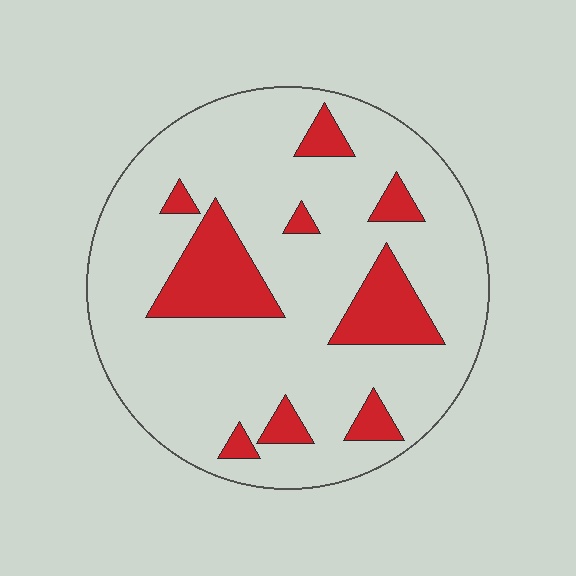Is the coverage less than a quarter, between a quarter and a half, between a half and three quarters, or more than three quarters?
Less than a quarter.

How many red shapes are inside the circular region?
9.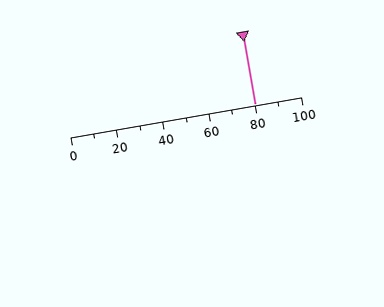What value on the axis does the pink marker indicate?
The marker indicates approximately 80.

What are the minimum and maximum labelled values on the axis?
The axis runs from 0 to 100.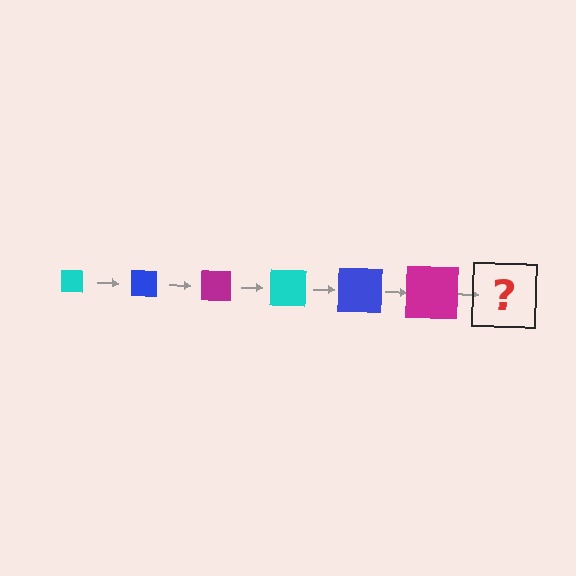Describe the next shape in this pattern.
It should be a cyan square, larger than the previous one.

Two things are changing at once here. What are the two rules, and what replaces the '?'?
The two rules are that the square grows larger each step and the color cycles through cyan, blue, and magenta. The '?' should be a cyan square, larger than the previous one.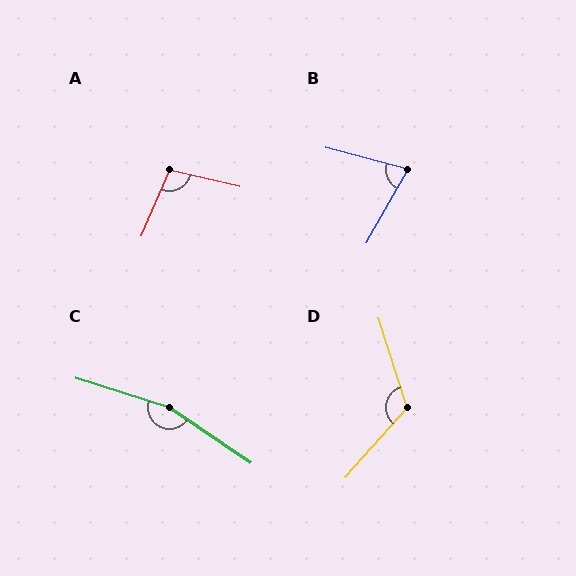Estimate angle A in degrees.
Approximately 100 degrees.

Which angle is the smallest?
B, at approximately 75 degrees.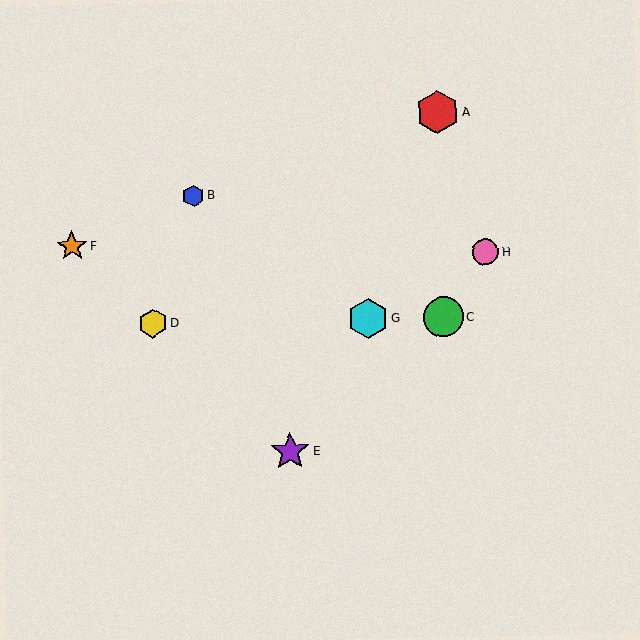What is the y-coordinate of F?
Object F is at y≈246.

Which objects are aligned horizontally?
Objects C, D, G are aligned horizontally.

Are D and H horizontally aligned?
No, D is at y≈323 and H is at y≈252.